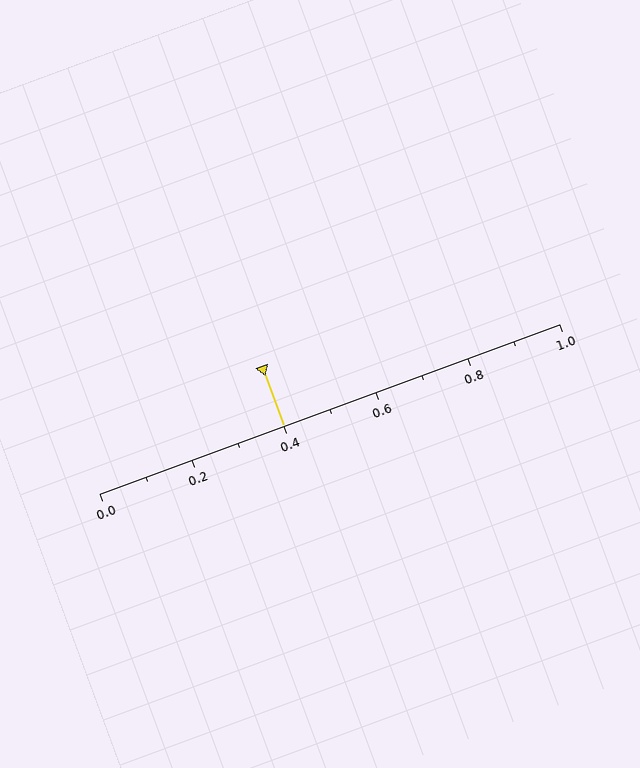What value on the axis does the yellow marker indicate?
The marker indicates approximately 0.4.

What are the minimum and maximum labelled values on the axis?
The axis runs from 0.0 to 1.0.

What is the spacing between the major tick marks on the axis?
The major ticks are spaced 0.2 apart.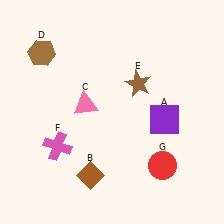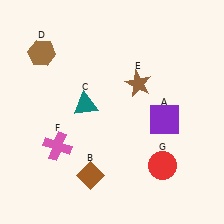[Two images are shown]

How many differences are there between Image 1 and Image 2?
There is 1 difference between the two images.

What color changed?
The triangle (C) changed from pink in Image 1 to teal in Image 2.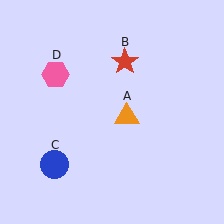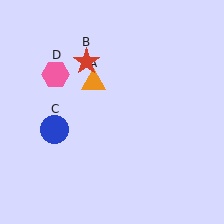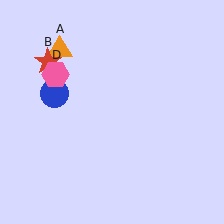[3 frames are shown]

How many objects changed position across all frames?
3 objects changed position: orange triangle (object A), red star (object B), blue circle (object C).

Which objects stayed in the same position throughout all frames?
Pink hexagon (object D) remained stationary.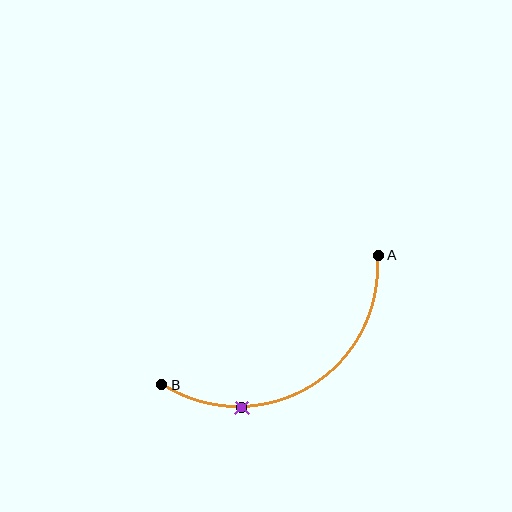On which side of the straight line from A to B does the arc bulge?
The arc bulges below the straight line connecting A and B.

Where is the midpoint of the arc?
The arc midpoint is the point on the curve farthest from the straight line joining A and B. It sits below that line.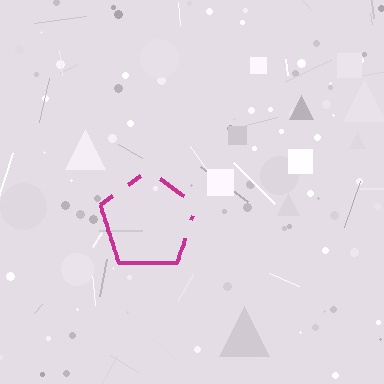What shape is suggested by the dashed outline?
The dashed outline suggests a pentagon.